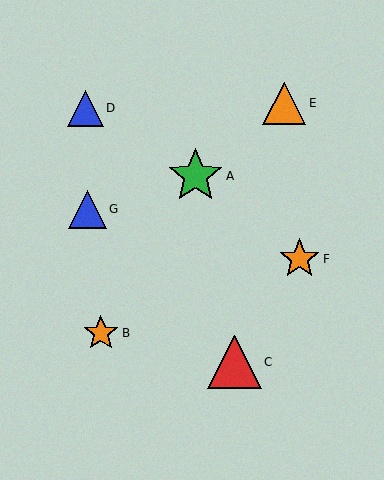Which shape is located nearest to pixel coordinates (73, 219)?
The blue triangle (labeled G) at (88, 209) is nearest to that location.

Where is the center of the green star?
The center of the green star is at (196, 176).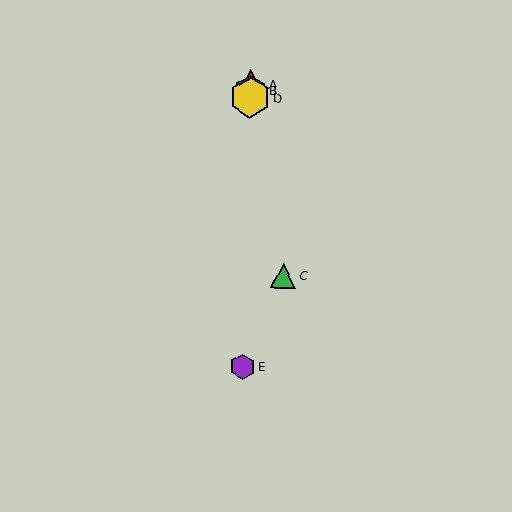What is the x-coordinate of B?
Object B is at x≈250.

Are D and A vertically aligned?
Yes, both are at x≈250.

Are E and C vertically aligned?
No, E is at x≈243 and C is at x≈283.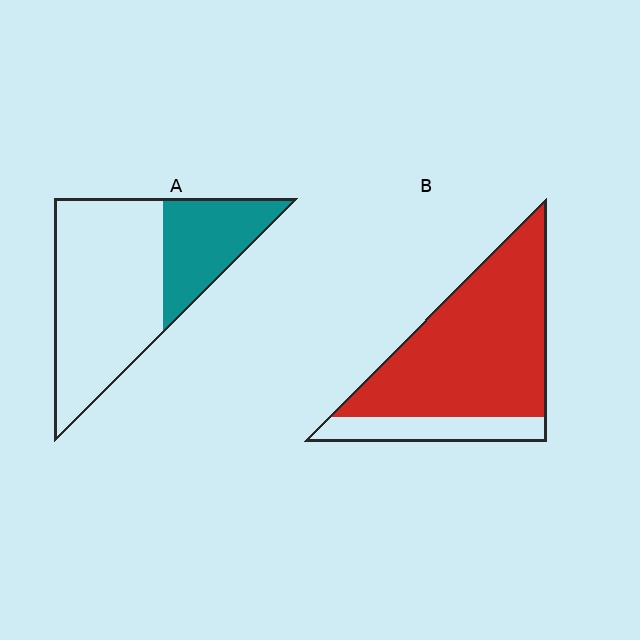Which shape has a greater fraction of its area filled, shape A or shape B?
Shape B.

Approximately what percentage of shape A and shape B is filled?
A is approximately 30% and B is approximately 80%.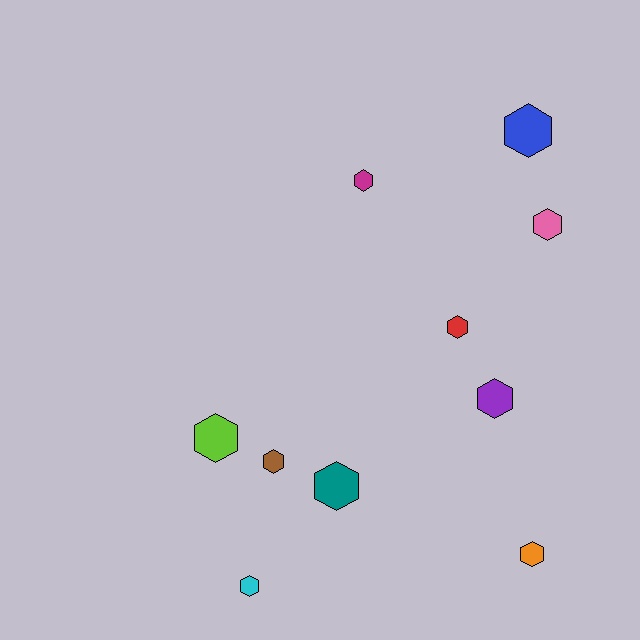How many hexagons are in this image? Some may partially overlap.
There are 10 hexagons.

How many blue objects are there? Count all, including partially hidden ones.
There is 1 blue object.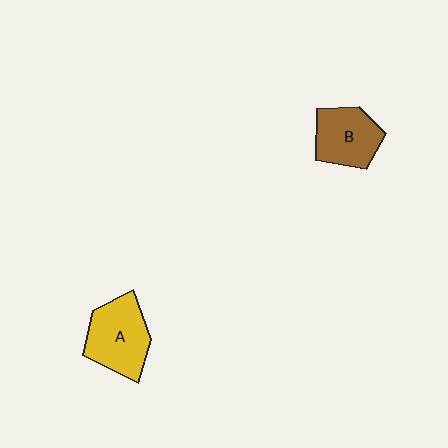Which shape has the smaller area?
Shape B (brown).